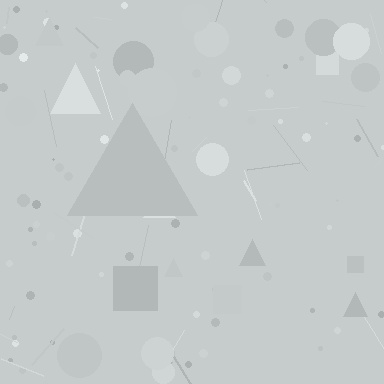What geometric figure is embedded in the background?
A triangle is embedded in the background.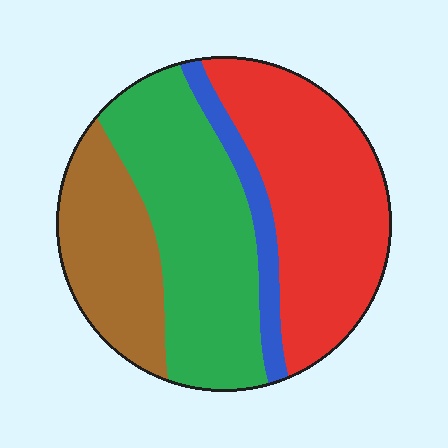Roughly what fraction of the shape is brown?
Brown covers 21% of the shape.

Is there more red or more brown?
Red.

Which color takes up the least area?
Blue, at roughly 10%.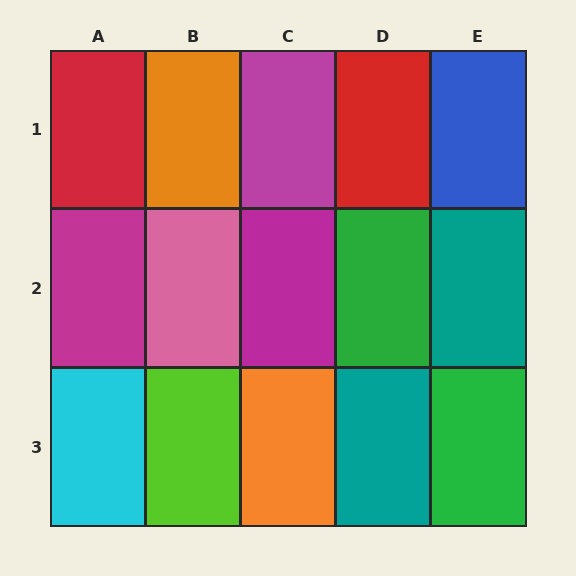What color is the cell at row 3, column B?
Lime.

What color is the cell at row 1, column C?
Magenta.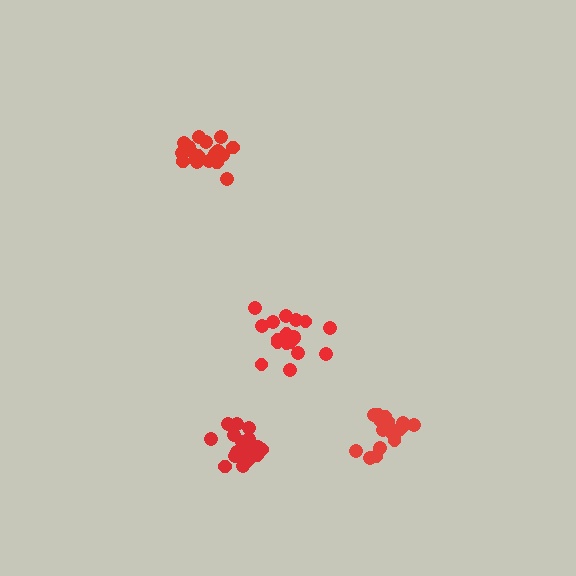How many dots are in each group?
Group 1: 17 dots, Group 2: 18 dots, Group 3: 18 dots, Group 4: 17 dots (70 total).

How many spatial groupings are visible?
There are 4 spatial groupings.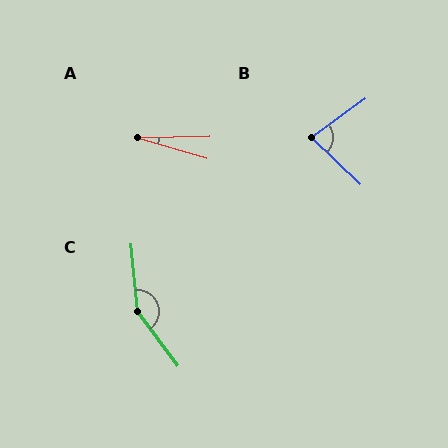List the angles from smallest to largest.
A (18°), B (80°), C (149°).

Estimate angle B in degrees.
Approximately 80 degrees.